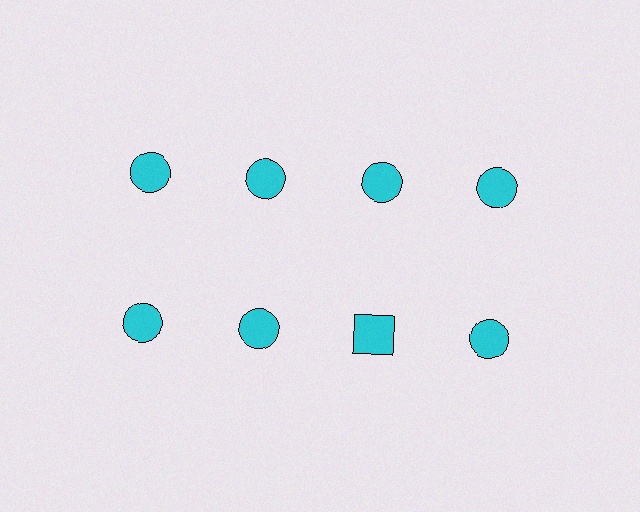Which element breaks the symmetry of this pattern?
The cyan square in the second row, center column breaks the symmetry. All other shapes are cyan circles.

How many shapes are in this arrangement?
There are 8 shapes arranged in a grid pattern.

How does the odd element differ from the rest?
It has a different shape: square instead of circle.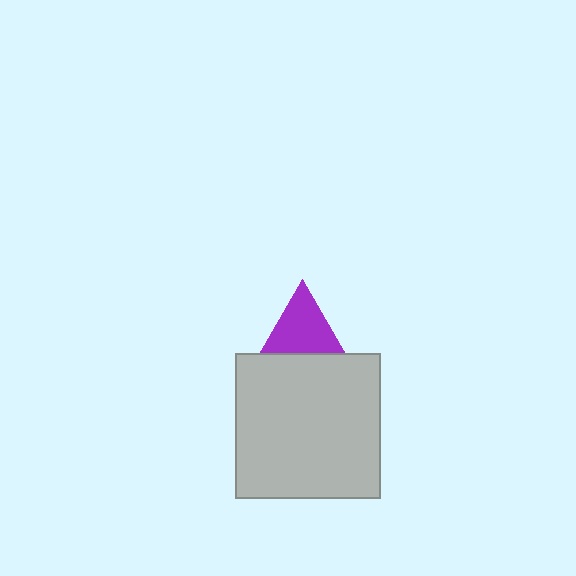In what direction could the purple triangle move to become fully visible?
The purple triangle could move up. That would shift it out from behind the light gray square entirely.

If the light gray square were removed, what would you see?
You would see the complete purple triangle.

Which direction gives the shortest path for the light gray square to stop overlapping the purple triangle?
Moving down gives the shortest separation.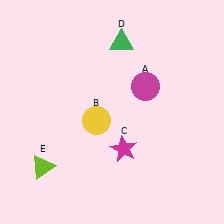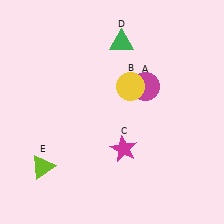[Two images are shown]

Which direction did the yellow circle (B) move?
The yellow circle (B) moved up.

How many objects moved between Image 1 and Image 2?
1 object moved between the two images.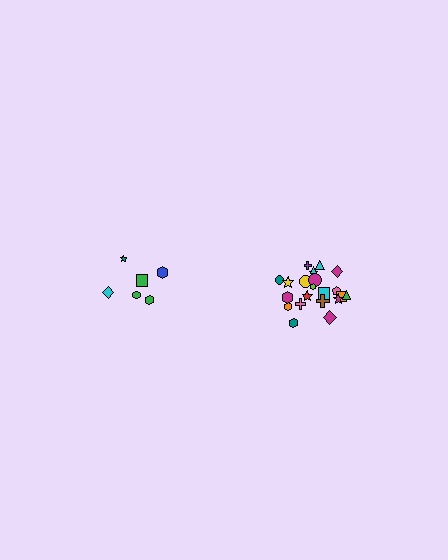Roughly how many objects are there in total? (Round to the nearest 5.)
Roughly 30 objects in total.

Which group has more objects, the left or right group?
The right group.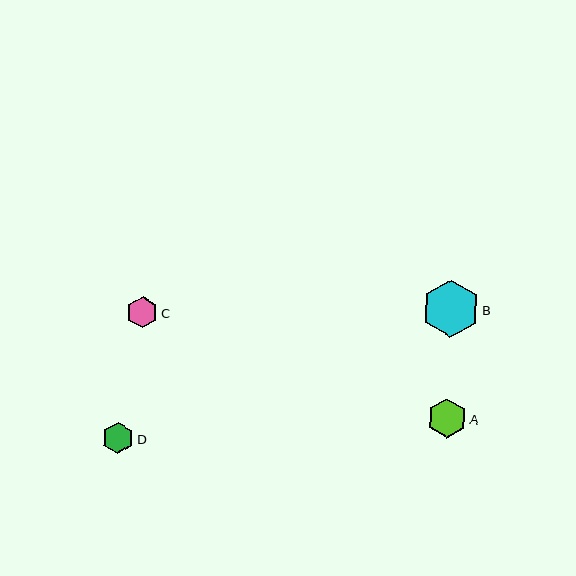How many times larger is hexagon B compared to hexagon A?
Hexagon B is approximately 1.5 times the size of hexagon A.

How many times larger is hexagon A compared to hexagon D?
Hexagon A is approximately 1.3 times the size of hexagon D.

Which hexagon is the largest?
Hexagon B is the largest with a size of approximately 57 pixels.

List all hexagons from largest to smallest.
From largest to smallest: B, A, C, D.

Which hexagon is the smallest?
Hexagon D is the smallest with a size of approximately 31 pixels.